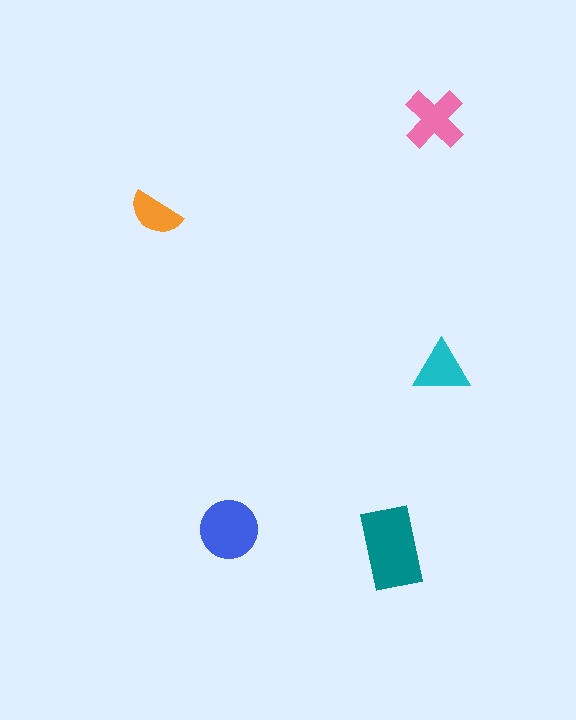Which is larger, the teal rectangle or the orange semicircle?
The teal rectangle.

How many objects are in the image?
There are 5 objects in the image.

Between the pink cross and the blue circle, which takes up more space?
The blue circle.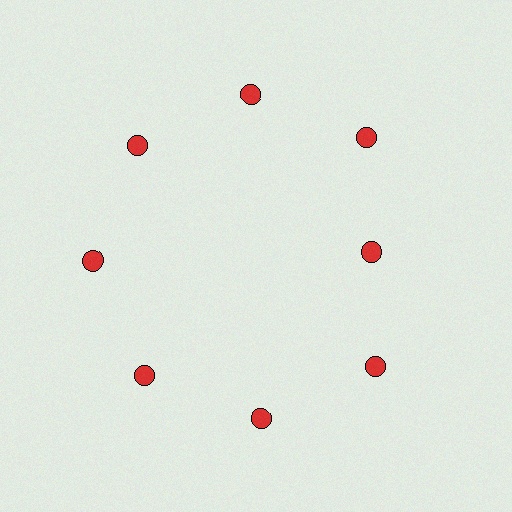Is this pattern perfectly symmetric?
No. The 8 red circles are arranged in a ring, but one element near the 3 o'clock position is pulled inward toward the center, breaking the 8-fold rotational symmetry.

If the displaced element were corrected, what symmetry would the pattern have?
It would have 8-fold rotational symmetry — the pattern would map onto itself every 45 degrees.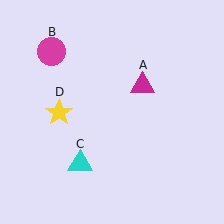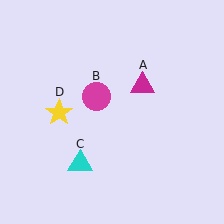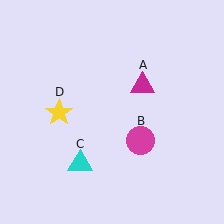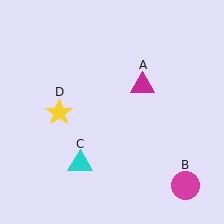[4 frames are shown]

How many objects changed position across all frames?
1 object changed position: magenta circle (object B).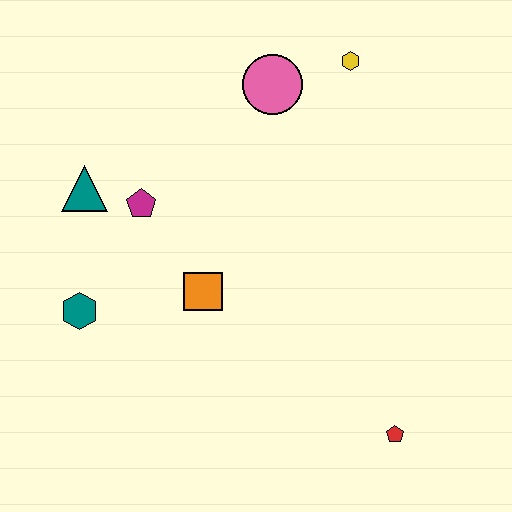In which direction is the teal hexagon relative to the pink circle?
The teal hexagon is below the pink circle.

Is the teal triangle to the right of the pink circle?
No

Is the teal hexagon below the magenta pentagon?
Yes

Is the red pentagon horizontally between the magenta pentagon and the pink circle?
No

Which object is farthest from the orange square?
The yellow hexagon is farthest from the orange square.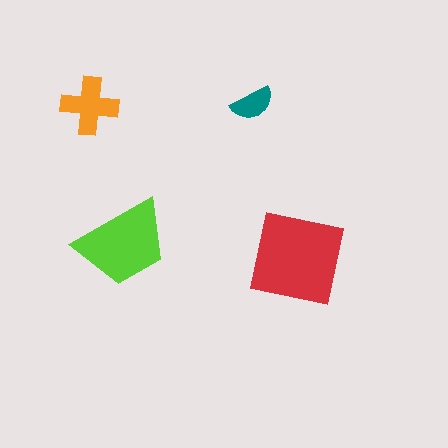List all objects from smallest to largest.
The teal semicircle, the orange cross, the lime trapezoid, the red square.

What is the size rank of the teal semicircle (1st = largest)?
4th.